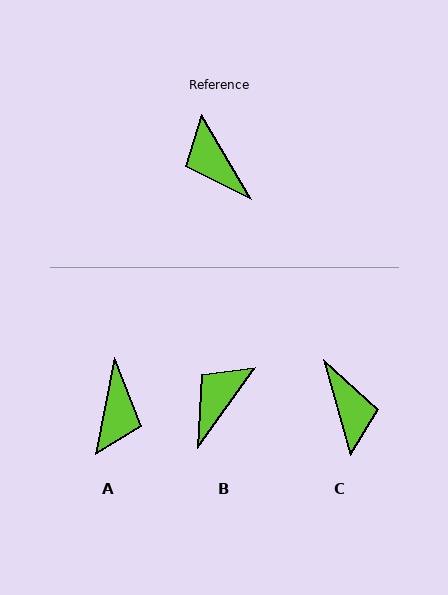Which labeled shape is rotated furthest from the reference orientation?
C, about 165 degrees away.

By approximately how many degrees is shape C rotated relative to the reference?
Approximately 165 degrees counter-clockwise.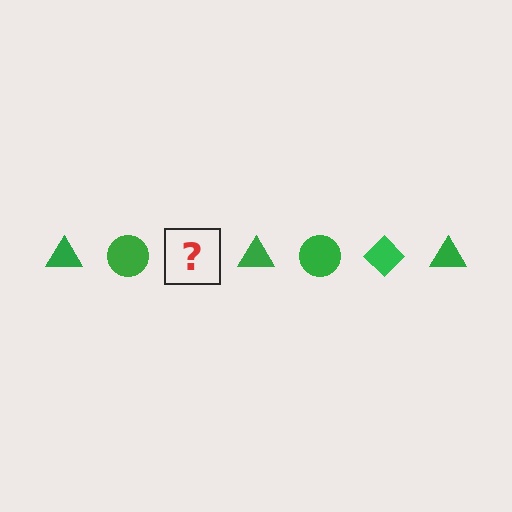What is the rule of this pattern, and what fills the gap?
The rule is that the pattern cycles through triangle, circle, diamond shapes in green. The gap should be filled with a green diamond.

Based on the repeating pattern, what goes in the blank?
The blank should be a green diamond.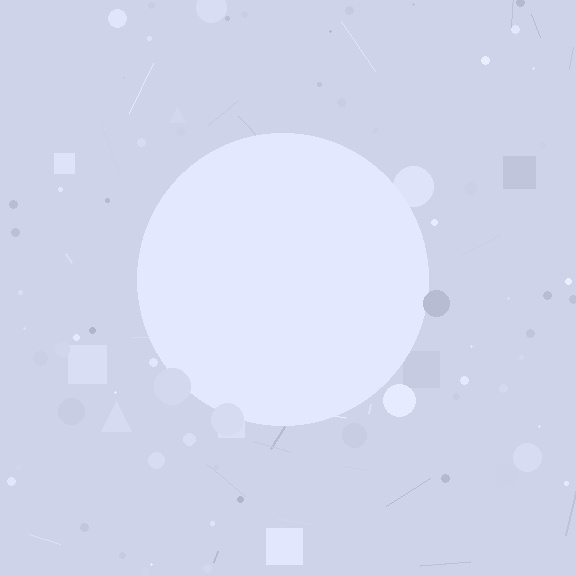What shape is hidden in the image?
A circle is hidden in the image.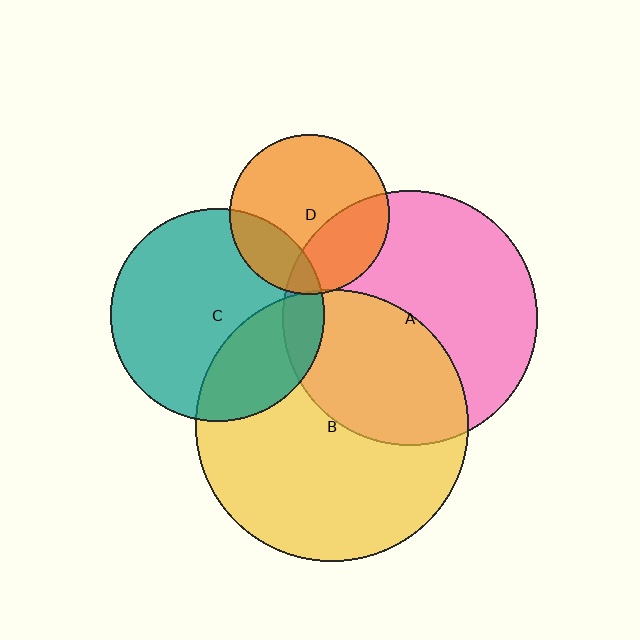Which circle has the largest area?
Circle B (yellow).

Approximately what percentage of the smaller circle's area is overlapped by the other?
Approximately 5%.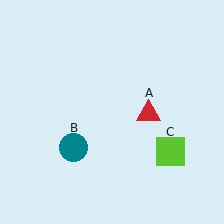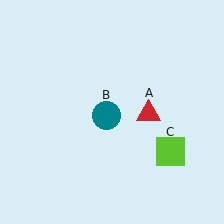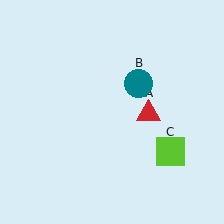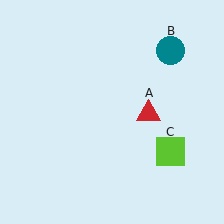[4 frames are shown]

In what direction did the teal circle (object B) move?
The teal circle (object B) moved up and to the right.